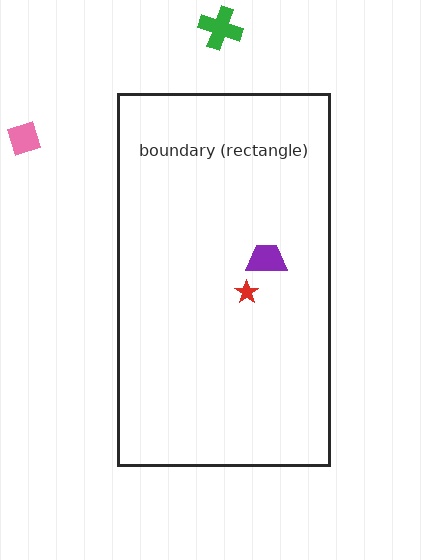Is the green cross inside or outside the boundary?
Outside.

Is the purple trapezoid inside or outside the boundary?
Inside.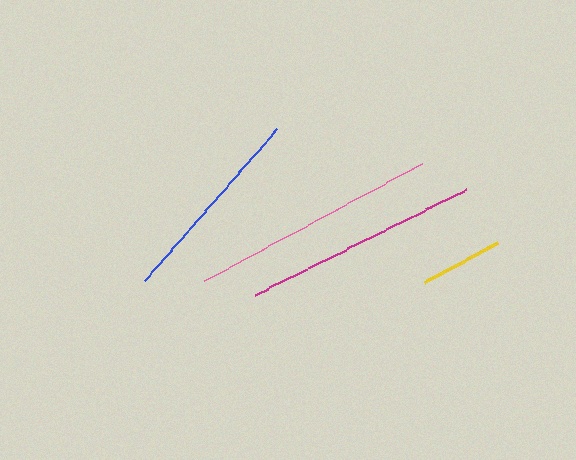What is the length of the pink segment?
The pink segment is approximately 248 pixels long.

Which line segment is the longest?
The pink line is the longest at approximately 248 pixels.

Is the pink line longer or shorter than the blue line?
The pink line is longer than the blue line.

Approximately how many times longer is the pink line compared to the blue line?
The pink line is approximately 1.2 times the length of the blue line.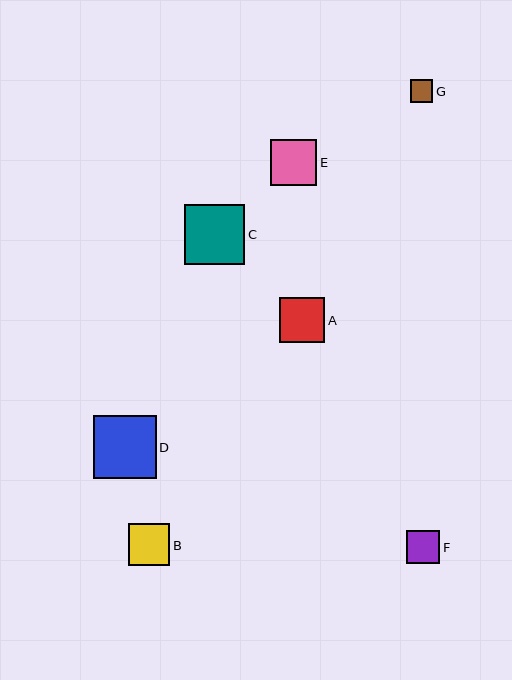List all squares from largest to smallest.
From largest to smallest: D, C, E, A, B, F, G.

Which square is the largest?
Square D is the largest with a size of approximately 63 pixels.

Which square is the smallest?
Square G is the smallest with a size of approximately 22 pixels.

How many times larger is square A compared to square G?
Square A is approximately 2.0 times the size of square G.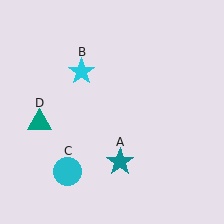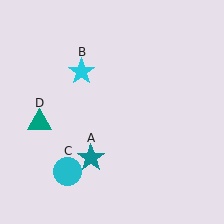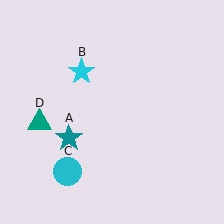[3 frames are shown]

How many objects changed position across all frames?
1 object changed position: teal star (object A).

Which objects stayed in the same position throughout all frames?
Cyan star (object B) and cyan circle (object C) and teal triangle (object D) remained stationary.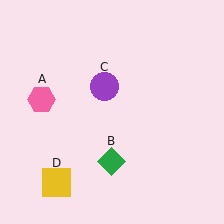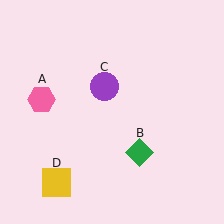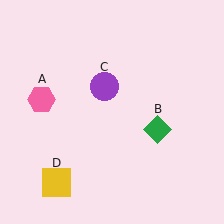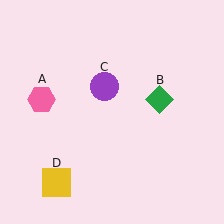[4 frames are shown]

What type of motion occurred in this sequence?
The green diamond (object B) rotated counterclockwise around the center of the scene.